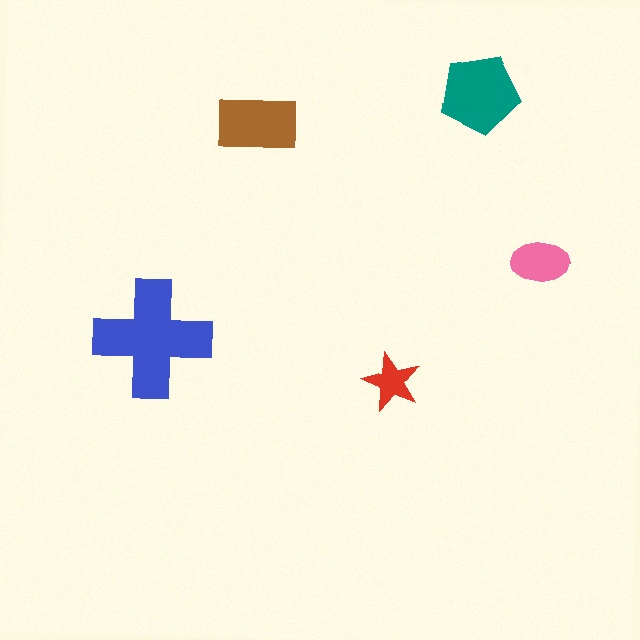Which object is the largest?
The blue cross.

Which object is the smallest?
The red star.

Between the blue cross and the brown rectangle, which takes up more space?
The blue cross.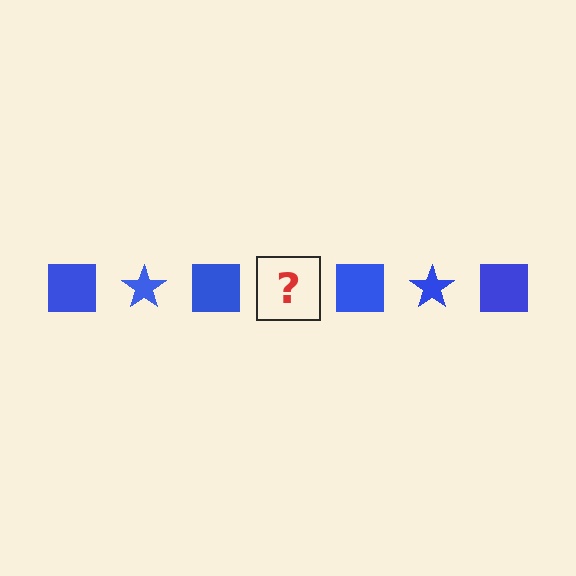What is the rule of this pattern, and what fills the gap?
The rule is that the pattern cycles through square, star shapes in blue. The gap should be filled with a blue star.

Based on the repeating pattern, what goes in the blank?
The blank should be a blue star.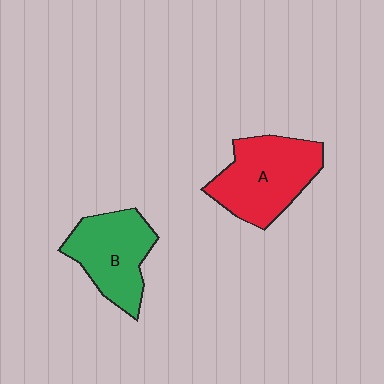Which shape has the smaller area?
Shape B (green).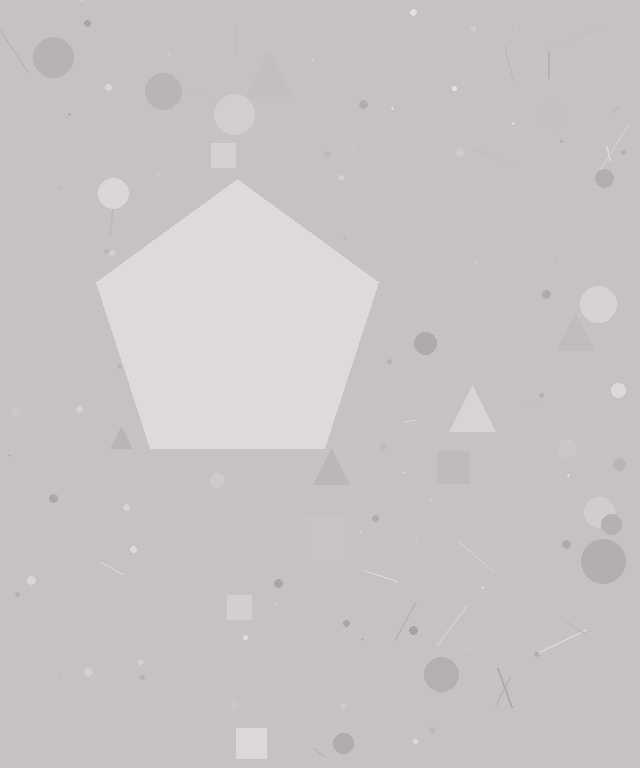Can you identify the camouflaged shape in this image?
The camouflaged shape is a pentagon.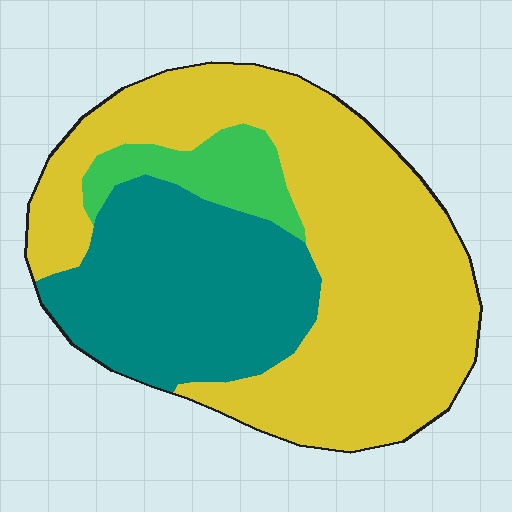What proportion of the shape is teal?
Teal takes up between a sixth and a third of the shape.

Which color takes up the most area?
Yellow, at roughly 60%.